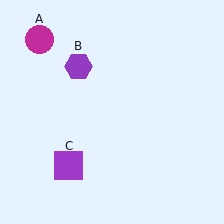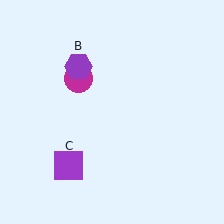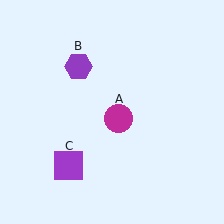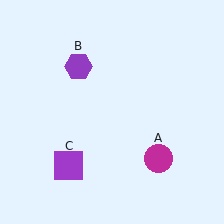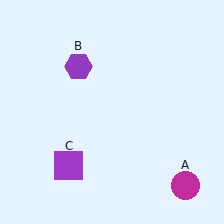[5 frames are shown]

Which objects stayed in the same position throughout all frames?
Purple hexagon (object B) and purple square (object C) remained stationary.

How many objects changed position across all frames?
1 object changed position: magenta circle (object A).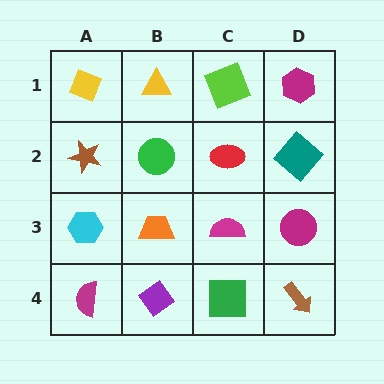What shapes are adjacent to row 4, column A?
A cyan hexagon (row 3, column A), a purple diamond (row 4, column B).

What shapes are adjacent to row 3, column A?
A brown star (row 2, column A), a magenta semicircle (row 4, column A), an orange trapezoid (row 3, column B).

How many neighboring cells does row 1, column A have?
2.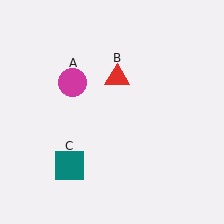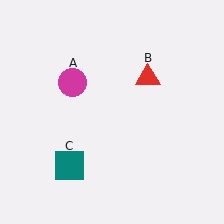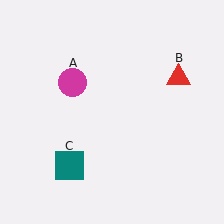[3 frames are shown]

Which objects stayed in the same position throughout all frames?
Magenta circle (object A) and teal square (object C) remained stationary.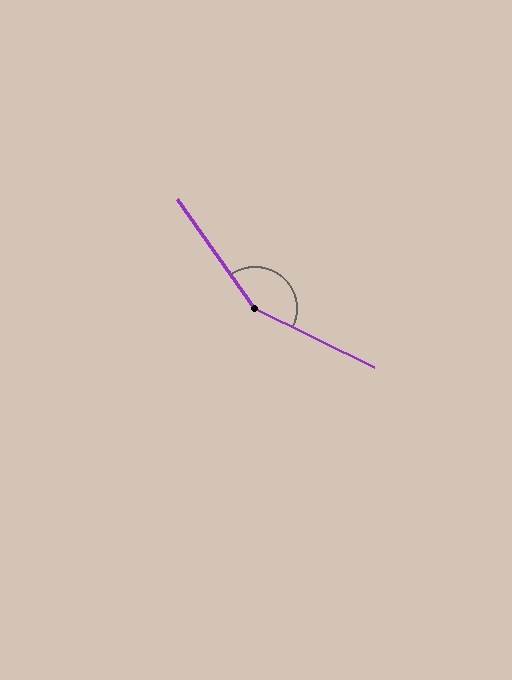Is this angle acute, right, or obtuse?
It is obtuse.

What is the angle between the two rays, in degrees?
Approximately 152 degrees.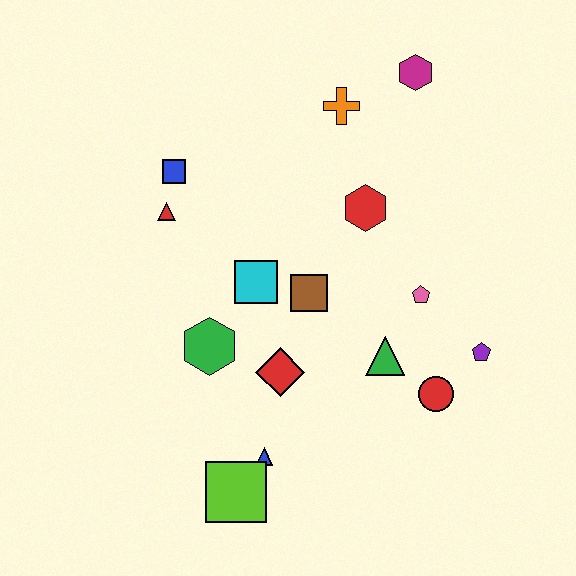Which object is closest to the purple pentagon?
The red circle is closest to the purple pentagon.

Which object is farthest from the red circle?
The blue square is farthest from the red circle.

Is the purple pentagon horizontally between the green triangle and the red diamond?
No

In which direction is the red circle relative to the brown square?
The red circle is to the right of the brown square.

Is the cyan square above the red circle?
Yes